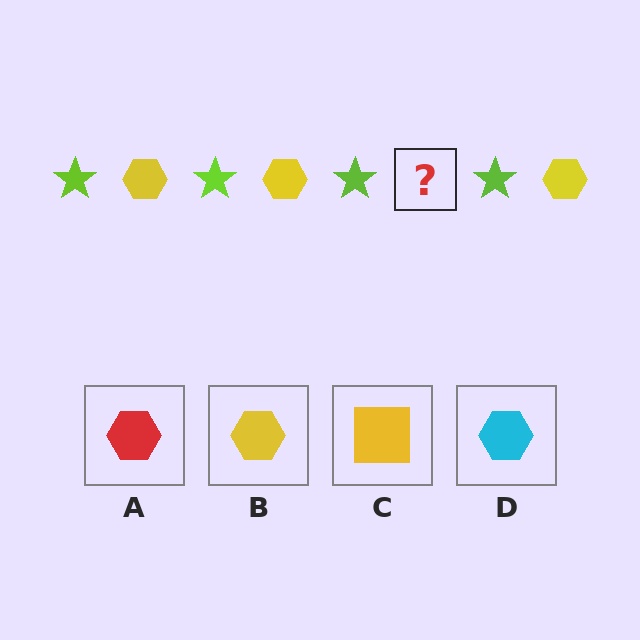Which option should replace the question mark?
Option B.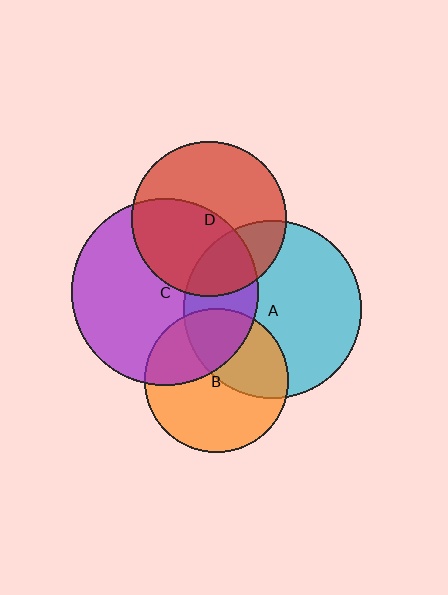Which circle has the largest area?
Circle C (purple).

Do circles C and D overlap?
Yes.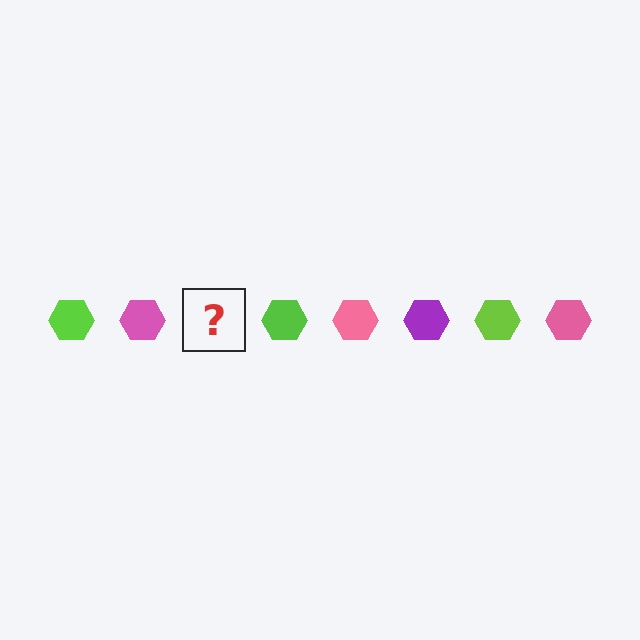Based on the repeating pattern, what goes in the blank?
The blank should be a purple hexagon.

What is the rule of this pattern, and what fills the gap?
The rule is that the pattern cycles through lime, pink, purple hexagons. The gap should be filled with a purple hexagon.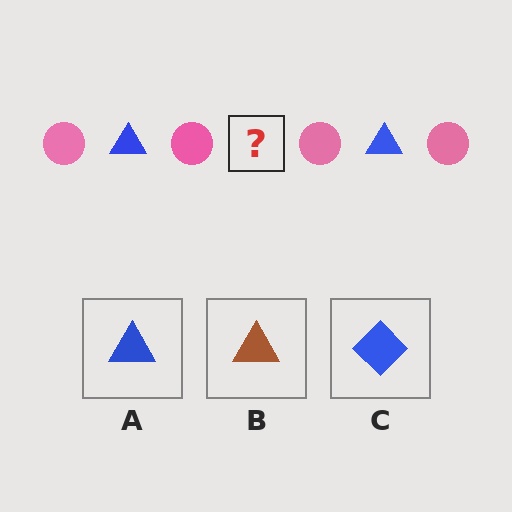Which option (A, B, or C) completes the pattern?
A.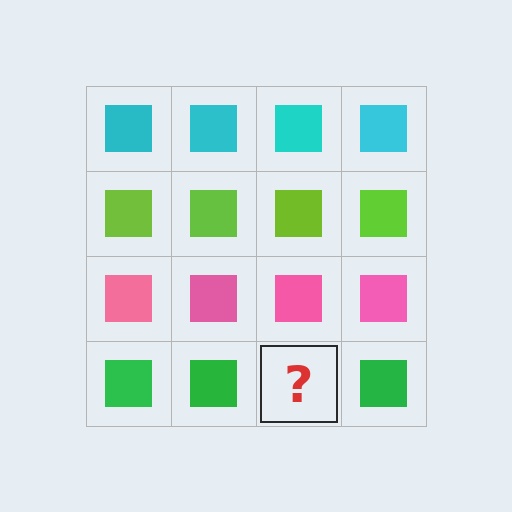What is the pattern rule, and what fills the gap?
The rule is that each row has a consistent color. The gap should be filled with a green square.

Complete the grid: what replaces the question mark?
The question mark should be replaced with a green square.